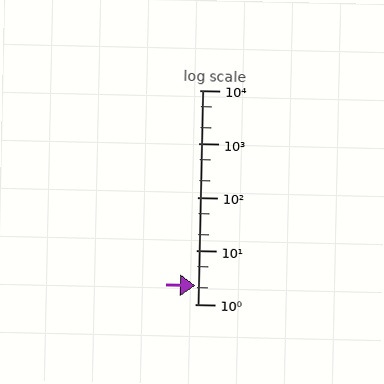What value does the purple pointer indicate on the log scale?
The pointer indicates approximately 2.2.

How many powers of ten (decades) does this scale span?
The scale spans 4 decades, from 1 to 10000.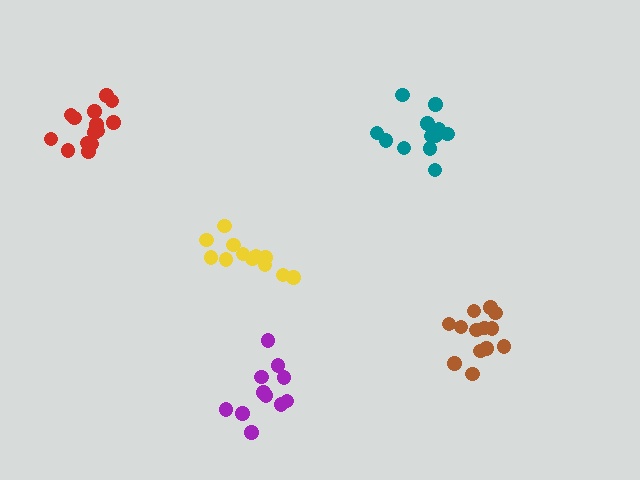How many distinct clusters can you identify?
There are 5 distinct clusters.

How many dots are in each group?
Group 1: 14 dots, Group 2: 11 dots, Group 3: 12 dots, Group 4: 12 dots, Group 5: 13 dots (62 total).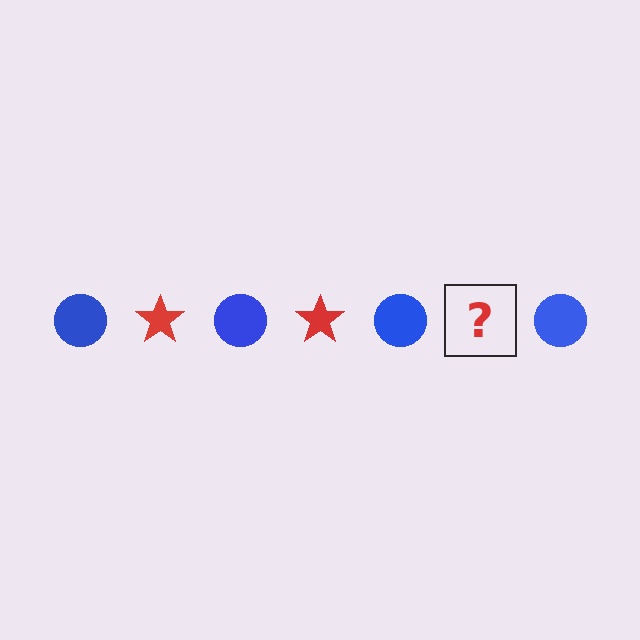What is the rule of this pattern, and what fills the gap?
The rule is that the pattern alternates between blue circle and red star. The gap should be filled with a red star.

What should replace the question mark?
The question mark should be replaced with a red star.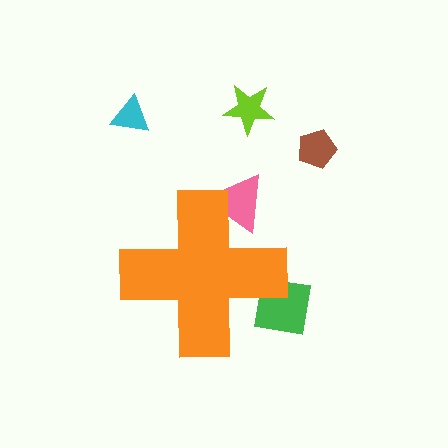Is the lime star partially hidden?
No, the lime star is fully visible.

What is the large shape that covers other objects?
An orange cross.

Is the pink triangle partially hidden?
Yes, the pink triangle is partially hidden behind the orange cross.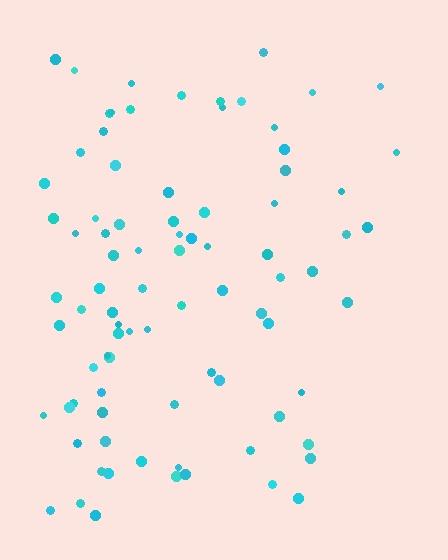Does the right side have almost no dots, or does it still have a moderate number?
Still a moderate number, just noticeably fewer than the left.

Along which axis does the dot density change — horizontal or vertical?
Horizontal.